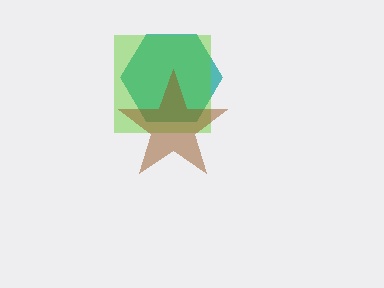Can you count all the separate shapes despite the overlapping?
Yes, there are 3 separate shapes.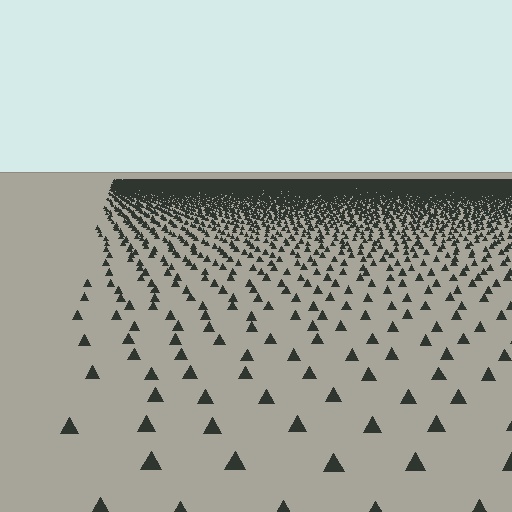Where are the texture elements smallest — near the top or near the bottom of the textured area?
Near the top.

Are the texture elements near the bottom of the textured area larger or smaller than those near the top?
Larger. Near the bottom, elements are closer to the viewer and appear at a bigger on-screen size.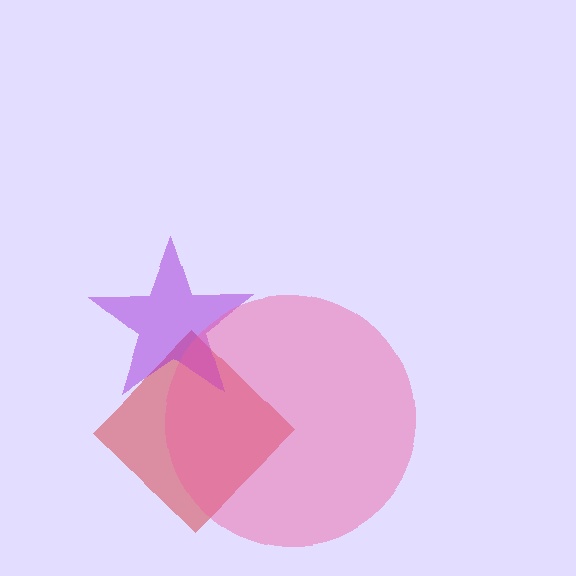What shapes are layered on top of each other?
The layered shapes are: a red diamond, a purple star, a pink circle.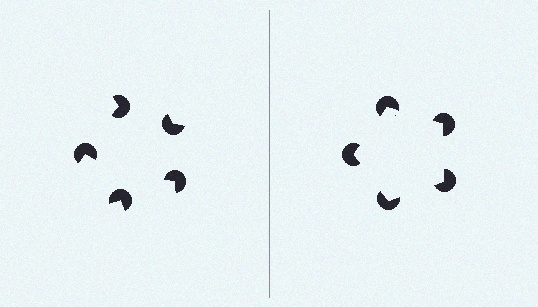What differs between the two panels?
The pac-man discs are positioned identically on both sides; only the wedge orientations differ. On the right they align to a pentagon; on the left they are misaligned.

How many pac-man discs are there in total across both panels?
10 — 5 on each side.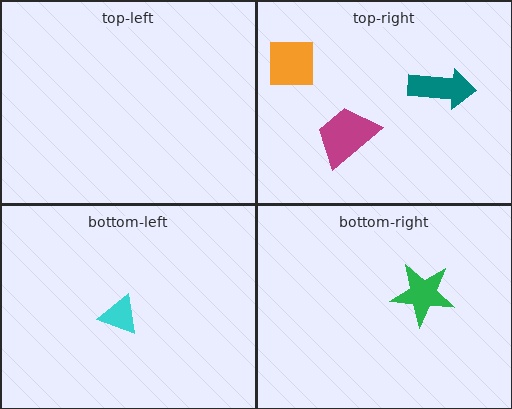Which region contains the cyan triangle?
The bottom-left region.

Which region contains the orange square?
The top-right region.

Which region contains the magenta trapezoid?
The top-right region.